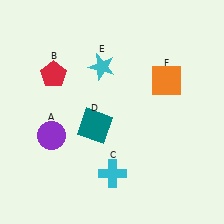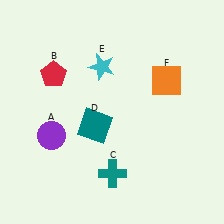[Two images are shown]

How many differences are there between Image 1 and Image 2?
There is 1 difference between the two images.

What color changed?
The cross (C) changed from cyan in Image 1 to teal in Image 2.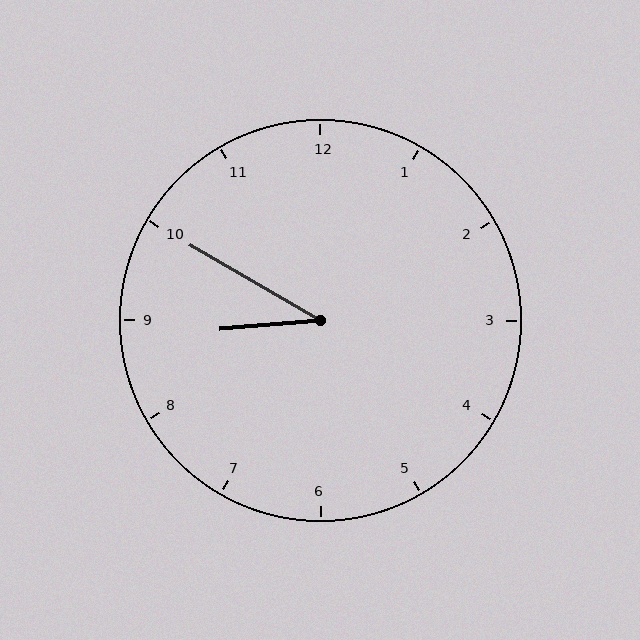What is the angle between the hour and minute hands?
Approximately 35 degrees.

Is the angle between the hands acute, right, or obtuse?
It is acute.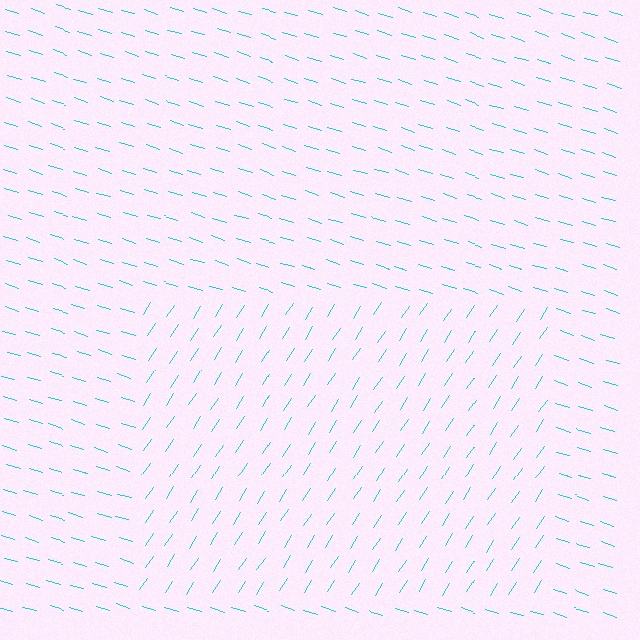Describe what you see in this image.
The image is filled with small cyan line segments. A rectangle region in the image has lines oriented differently from the surrounding lines, creating a visible texture boundary.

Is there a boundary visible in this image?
Yes, there is a texture boundary formed by a change in line orientation.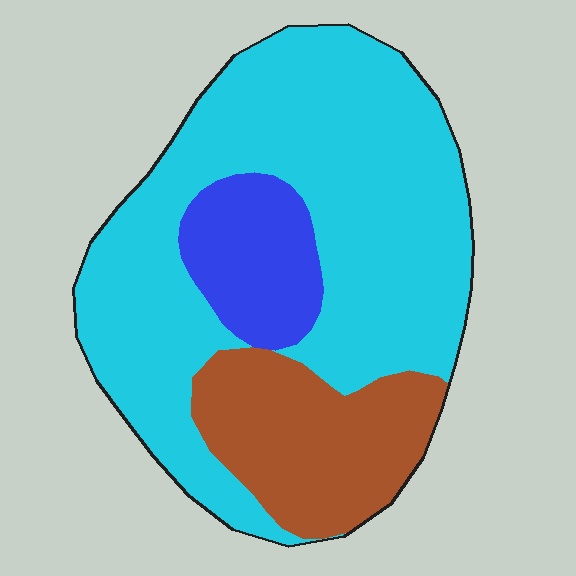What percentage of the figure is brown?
Brown covers roughly 20% of the figure.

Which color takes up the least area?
Blue, at roughly 15%.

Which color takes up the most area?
Cyan, at roughly 65%.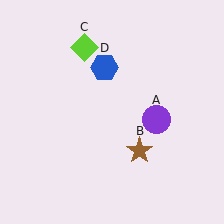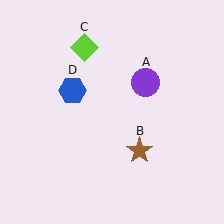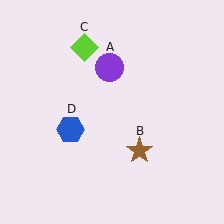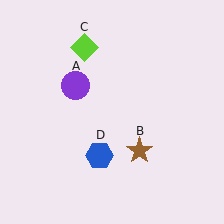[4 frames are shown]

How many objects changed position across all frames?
2 objects changed position: purple circle (object A), blue hexagon (object D).